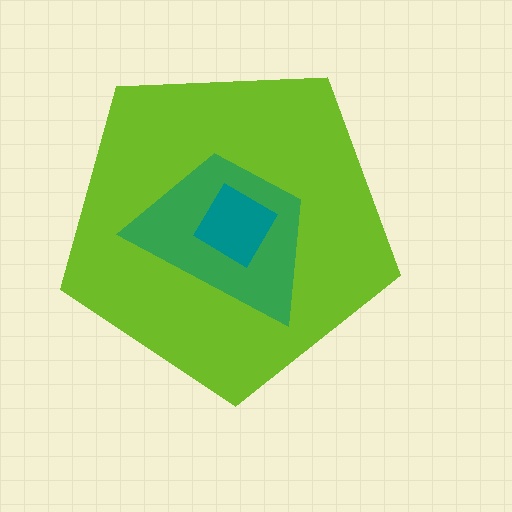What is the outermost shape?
The lime pentagon.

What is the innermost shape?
The teal diamond.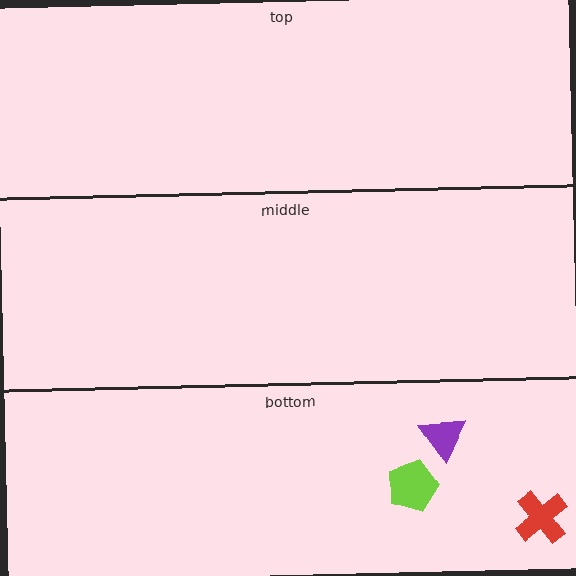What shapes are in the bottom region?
The lime pentagon, the purple triangle, the red cross.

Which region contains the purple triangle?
The bottom region.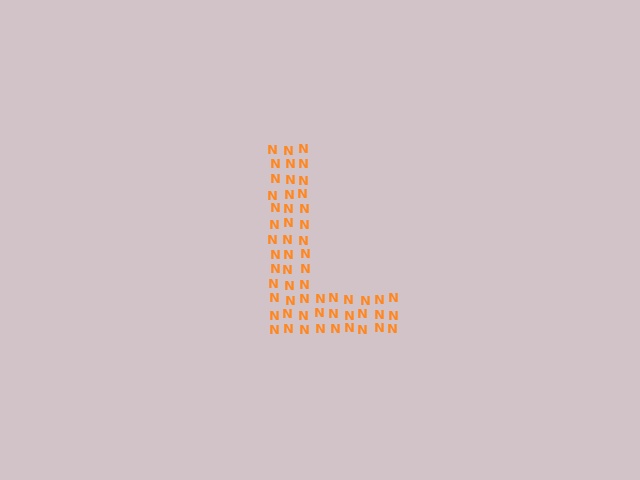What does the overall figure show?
The overall figure shows the letter L.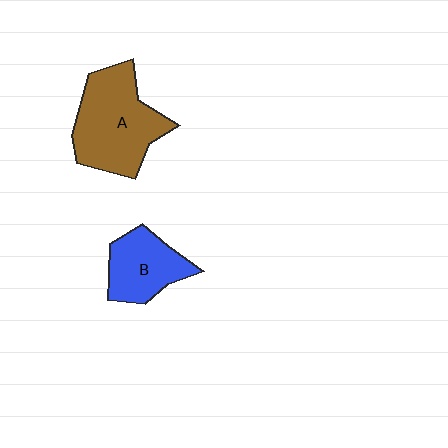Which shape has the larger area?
Shape A (brown).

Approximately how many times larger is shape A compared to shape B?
Approximately 1.6 times.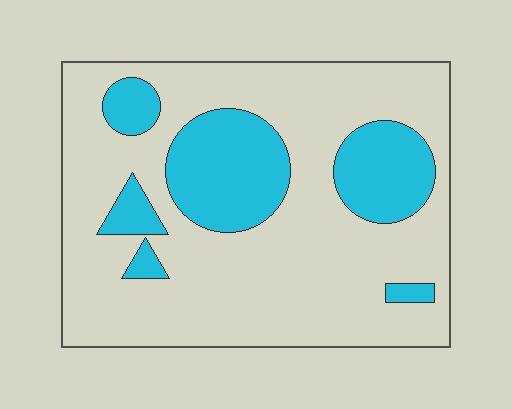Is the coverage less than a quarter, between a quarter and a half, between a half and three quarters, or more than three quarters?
Less than a quarter.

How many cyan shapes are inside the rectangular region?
6.